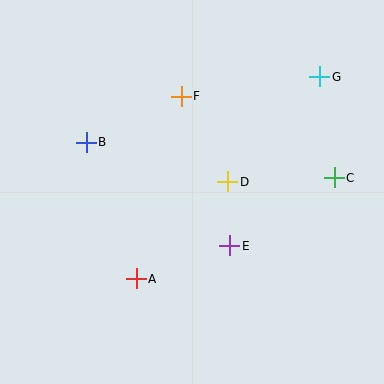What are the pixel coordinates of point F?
Point F is at (181, 96).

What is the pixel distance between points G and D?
The distance between G and D is 139 pixels.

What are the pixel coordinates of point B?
Point B is at (86, 142).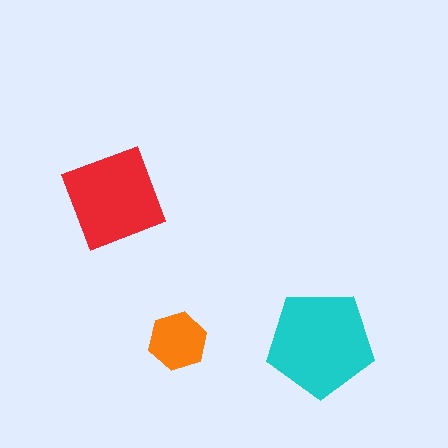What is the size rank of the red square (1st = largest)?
2nd.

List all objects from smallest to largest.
The orange hexagon, the red square, the cyan pentagon.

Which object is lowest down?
The cyan pentagon is bottommost.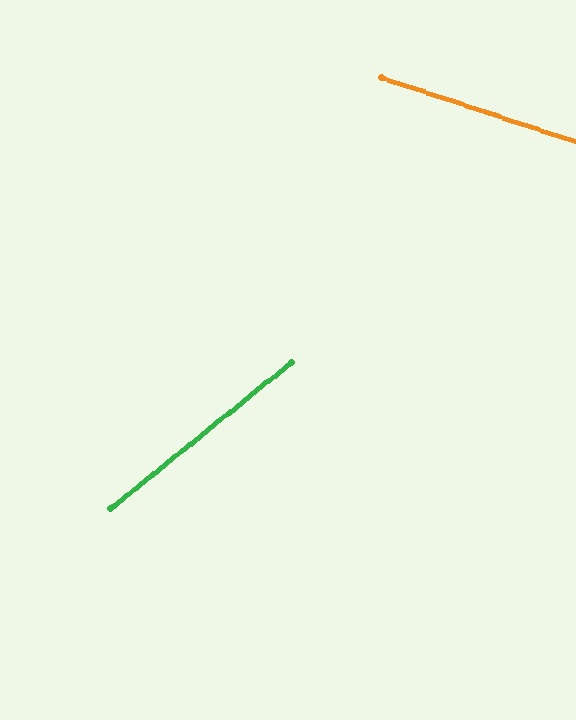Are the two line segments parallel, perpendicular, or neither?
Neither parallel nor perpendicular — they differ by about 57°.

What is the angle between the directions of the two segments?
Approximately 57 degrees.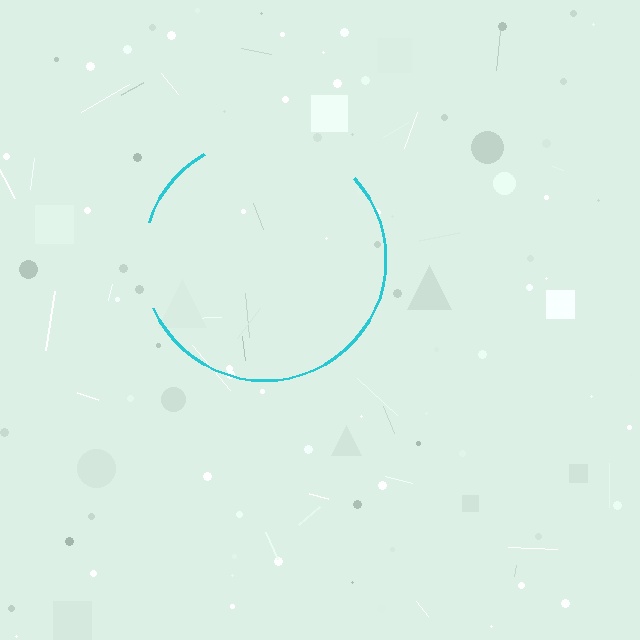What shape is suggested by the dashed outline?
The dashed outline suggests a circle.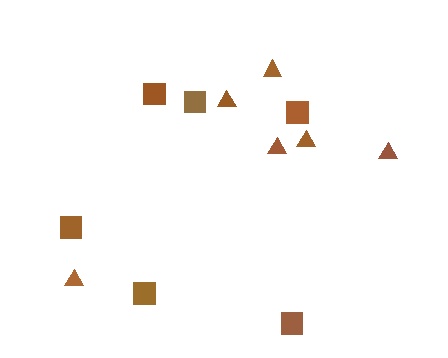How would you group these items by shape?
There are 2 groups: one group of squares (6) and one group of triangles (6).